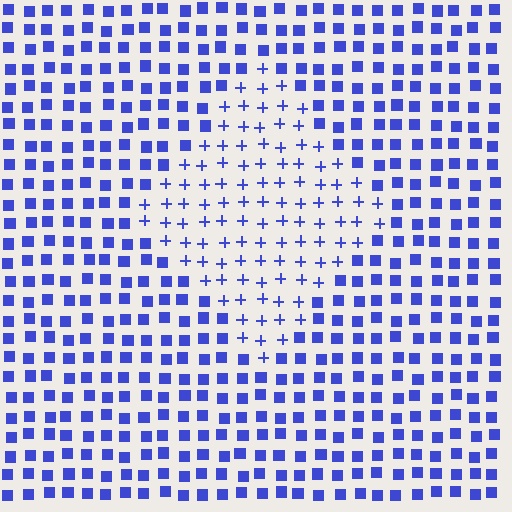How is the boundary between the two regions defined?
The boundary is defined by a change in element shape: plus signs inside vs. squares outside. All elements share the same color and spacing.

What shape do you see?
I see a diamond.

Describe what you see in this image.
The image is filled with small blue elements arranged in a uniform grid. A diamond-shaped region contains plus signs, while the surrounding area contains squares. The boundary is defined purely by the change in element shape.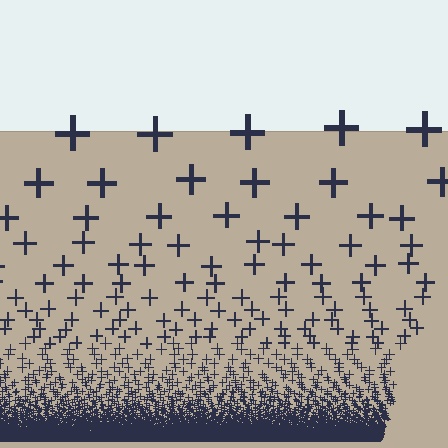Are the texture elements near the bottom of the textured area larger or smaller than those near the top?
Smaller. The gradient is inverted — elements near the bottom are smaller and denser.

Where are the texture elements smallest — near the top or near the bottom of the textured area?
Near the bottom.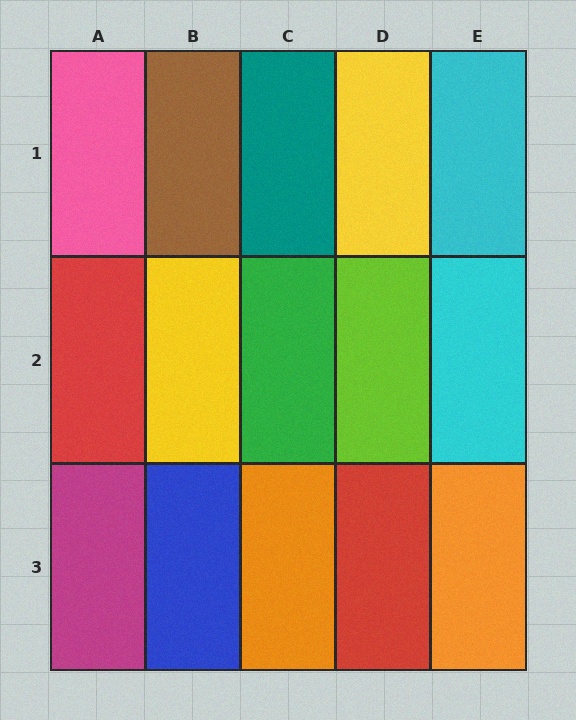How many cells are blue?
1 cell is blue.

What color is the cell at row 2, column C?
Green.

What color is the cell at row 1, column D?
Yellow.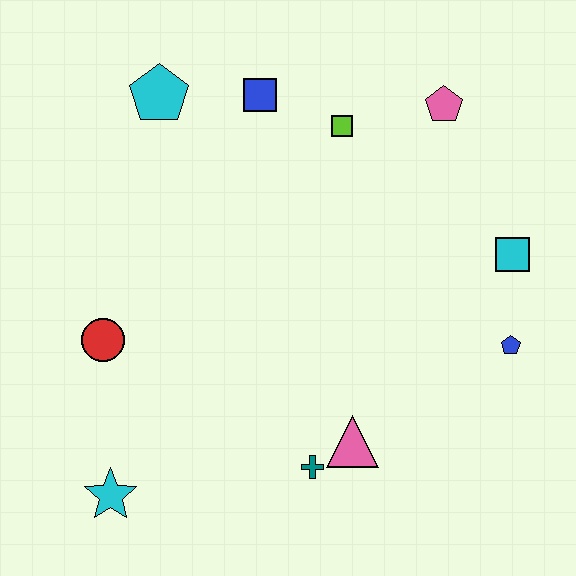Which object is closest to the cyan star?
The red circle is closest to the cyan star.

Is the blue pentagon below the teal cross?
No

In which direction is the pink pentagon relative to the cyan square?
The pink pentagon is above the cyan square.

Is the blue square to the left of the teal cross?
Yes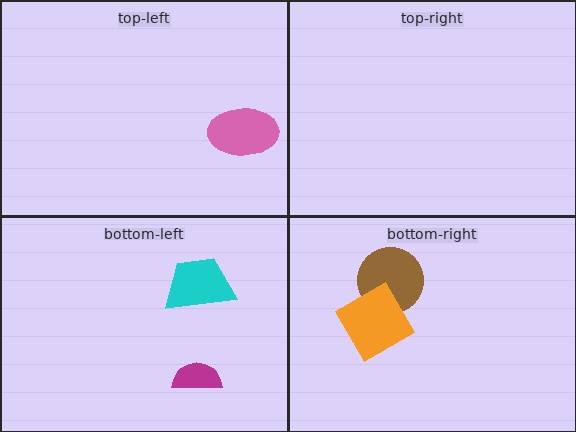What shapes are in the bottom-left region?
The cyan trapezoid, the magenta semicircle.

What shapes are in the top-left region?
The pink ellipse.